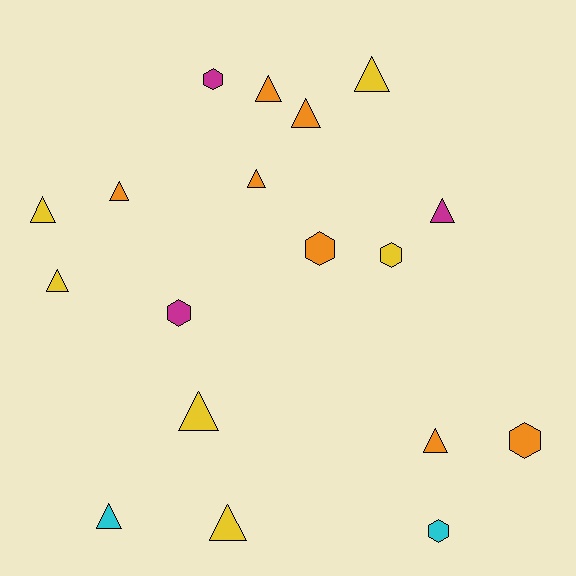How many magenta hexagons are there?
There are 2 magenta hexagons.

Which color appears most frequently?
Orange, with 7 objects.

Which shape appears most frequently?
Triangle, with 12 objects.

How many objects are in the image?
There are 18 objects.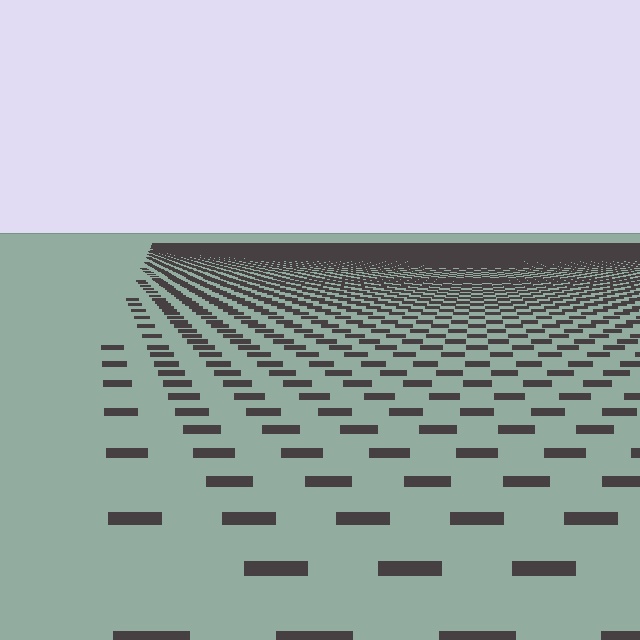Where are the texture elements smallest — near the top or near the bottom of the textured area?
Near the top.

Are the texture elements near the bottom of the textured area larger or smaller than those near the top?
Larger. Near the bottom, elements are closer to the viewer and appear at a bigger on-screen size.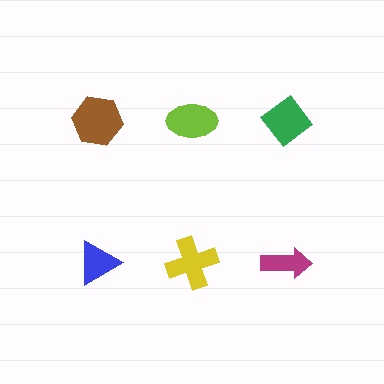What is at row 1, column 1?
A brown hexagon.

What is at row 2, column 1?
A blue triangle.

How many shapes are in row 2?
3 shapes.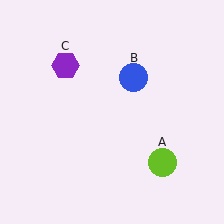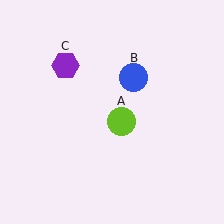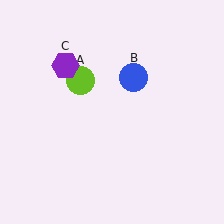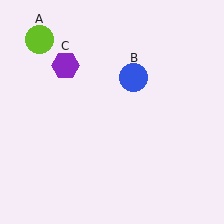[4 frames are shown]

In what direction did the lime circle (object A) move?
The lime circle (object A) moved up and to the left.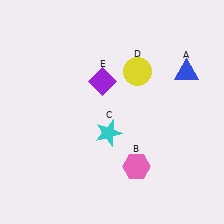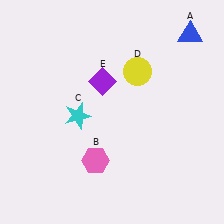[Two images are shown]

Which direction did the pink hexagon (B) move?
The pink hexagon (B) moved left.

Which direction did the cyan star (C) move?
The cyan star (C) moved left.